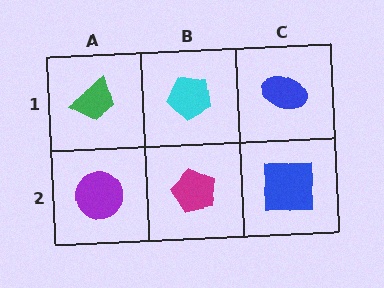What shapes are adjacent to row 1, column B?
A magenta pentagon (row 2, column B), a green trapezoid (row 1, column A), a blue ellipse (row 1, column C).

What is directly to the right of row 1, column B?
A blue ellipse.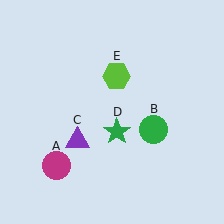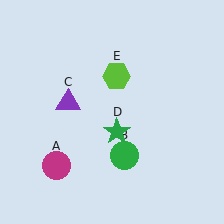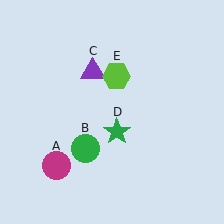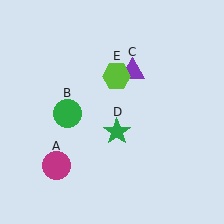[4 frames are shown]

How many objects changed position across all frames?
2 objects changed position: green circle (object B), purple triangle (object C).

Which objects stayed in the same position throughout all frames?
Magenta circle (object A) and green star (object D) and lime hexagon (object E) remained stationary.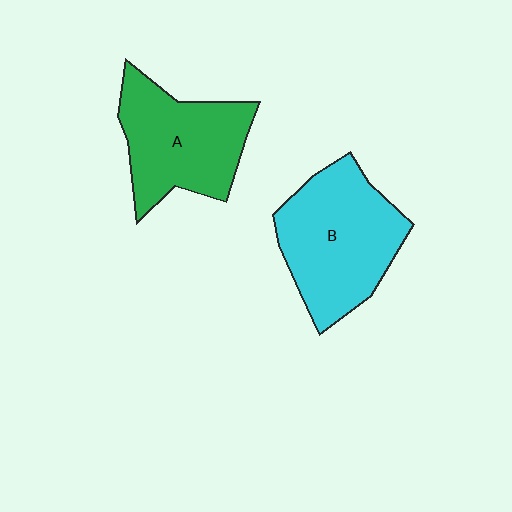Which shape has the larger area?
Shape B (cyan).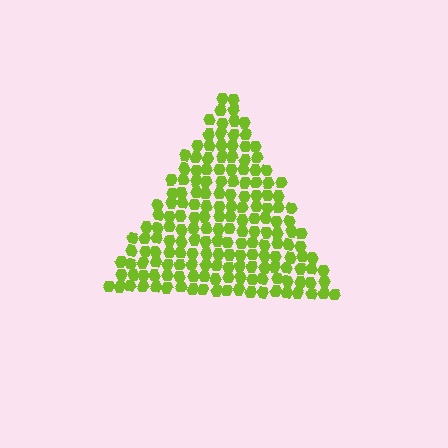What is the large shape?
The large shape is a triangle.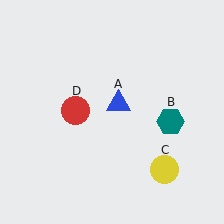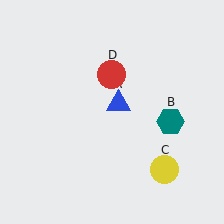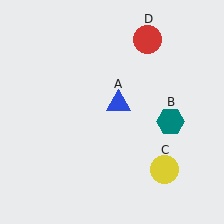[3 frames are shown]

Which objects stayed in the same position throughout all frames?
Blue triangle (object A) and teal hexagon (object B) and yellow circle (object C) remained stationary.